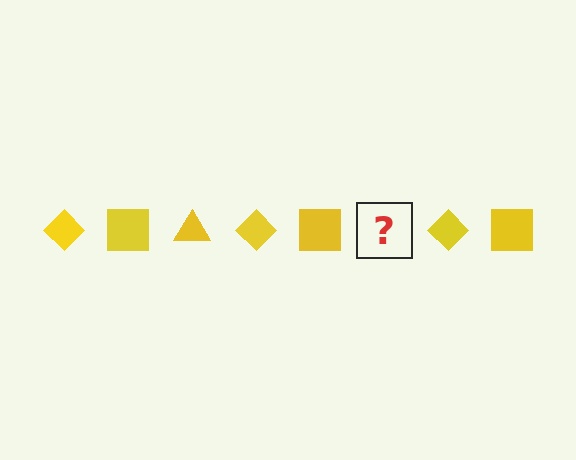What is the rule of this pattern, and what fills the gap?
The rule is that the pattern cycles through diamond, square, triangle shapes in yellow. The gap should be filled with a yellow triangle.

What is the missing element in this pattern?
The missing element is a yellow triangle.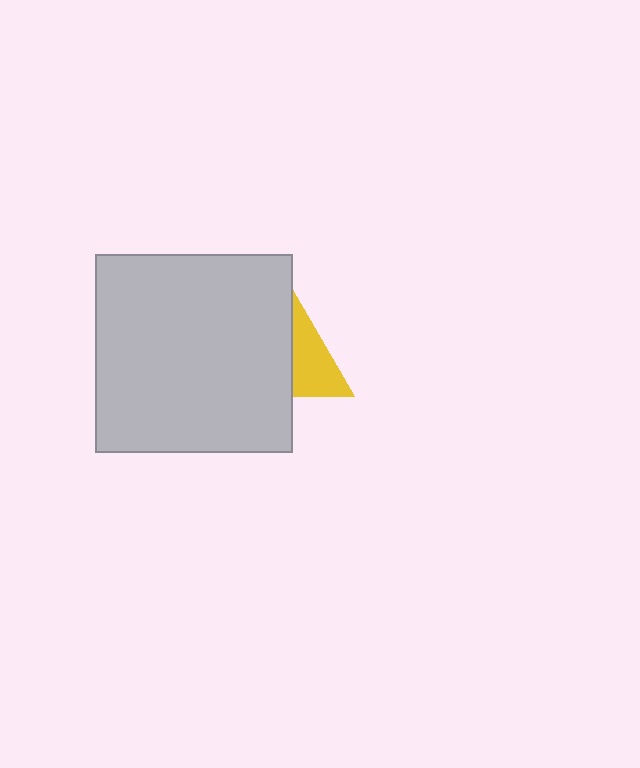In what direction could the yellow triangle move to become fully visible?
The yellow triangle could move right. That would shift it out from behind the light gray square entirely.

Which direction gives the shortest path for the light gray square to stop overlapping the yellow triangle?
Moving left gives the shortest separation.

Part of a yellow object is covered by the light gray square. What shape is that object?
It is a triangle.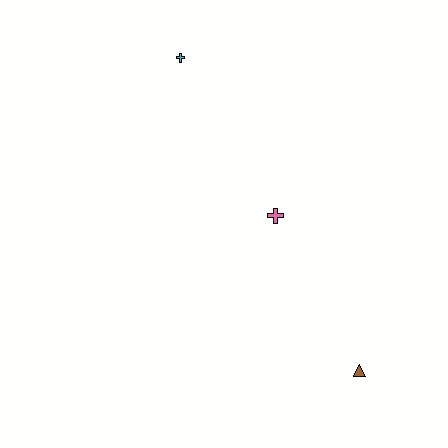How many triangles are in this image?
There is 1 triangle.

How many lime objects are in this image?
There are no lime objects.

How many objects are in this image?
There are 3 objects.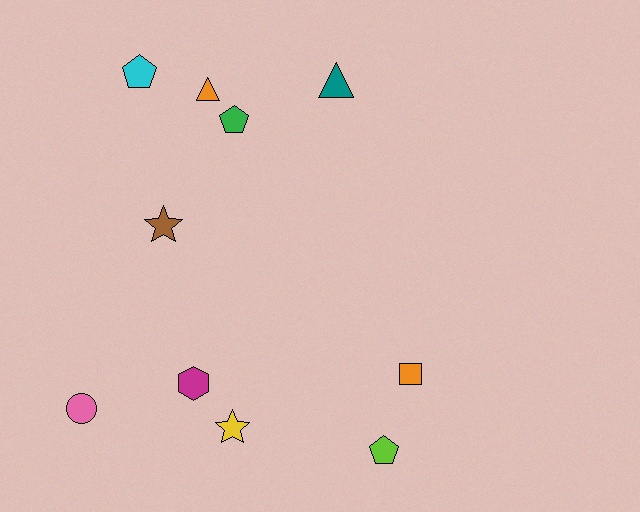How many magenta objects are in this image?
There is 1 magenta object.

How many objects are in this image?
There are 10 objects.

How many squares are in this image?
There is 1 square.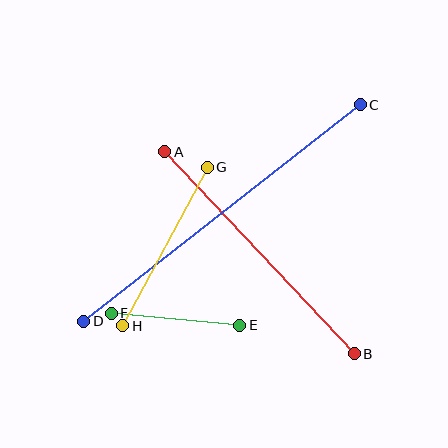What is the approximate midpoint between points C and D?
The midpoint is at approximately (222, 213) pixels.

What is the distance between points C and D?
The distance is approximately 351 pixels.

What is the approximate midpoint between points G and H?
The midpoint is at approximately (165, 246) pixels.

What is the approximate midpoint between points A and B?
The midpoint is at approximately (259, 253) pixels.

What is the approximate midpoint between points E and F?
The midpoint is at approximately (175, 319) pixels.